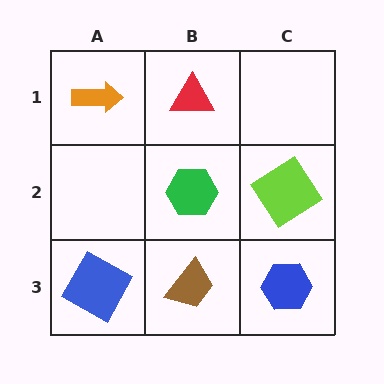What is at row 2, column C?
A lime diamond.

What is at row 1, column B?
A red triangle.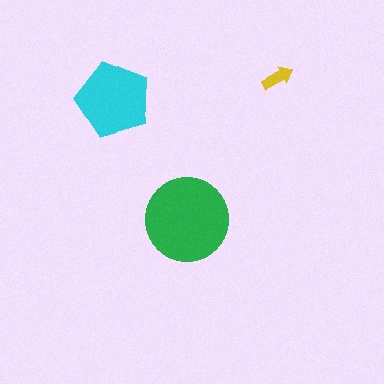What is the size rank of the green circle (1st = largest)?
1st.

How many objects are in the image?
There are 3 objects in the image.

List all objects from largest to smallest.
The green circle, the cyan pentagon, the yellow arrow.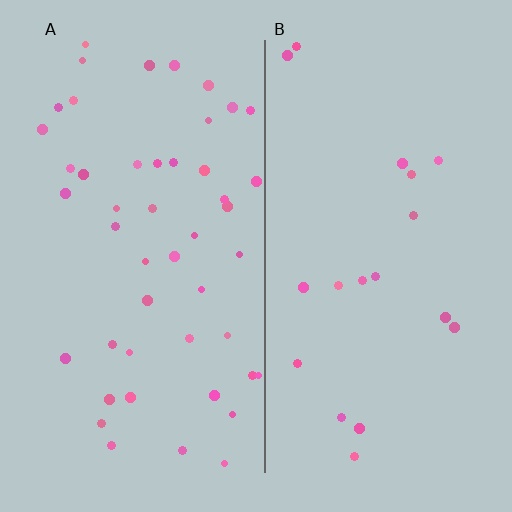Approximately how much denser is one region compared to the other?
Approximately 2.6× — region A over region B.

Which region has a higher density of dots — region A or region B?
A (the left).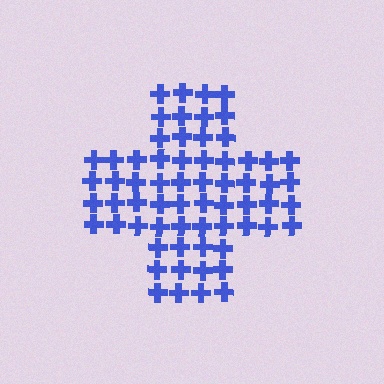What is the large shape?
The large shape is a cross.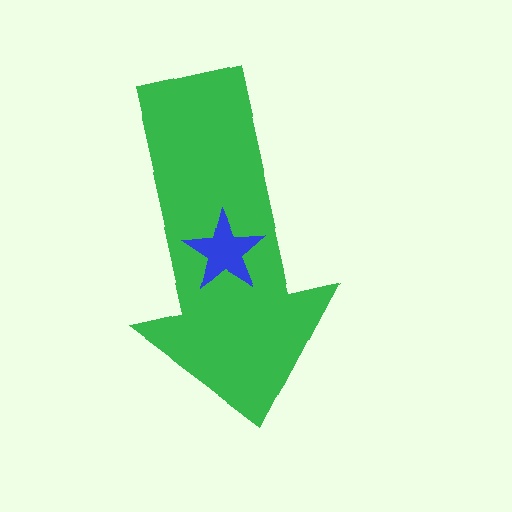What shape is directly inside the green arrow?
The blue star.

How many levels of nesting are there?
2.